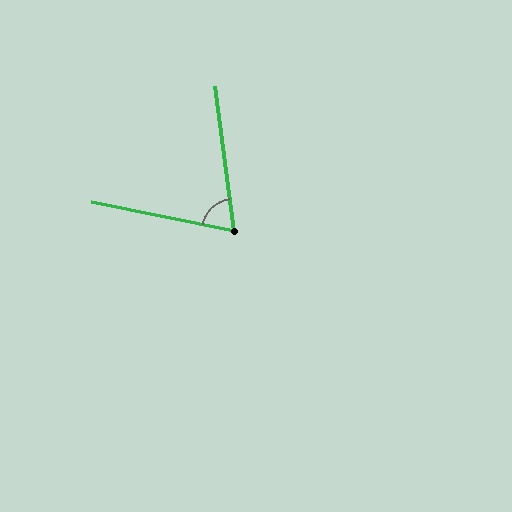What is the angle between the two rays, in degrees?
Approximately 71 degrees.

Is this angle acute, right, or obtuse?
It is acute.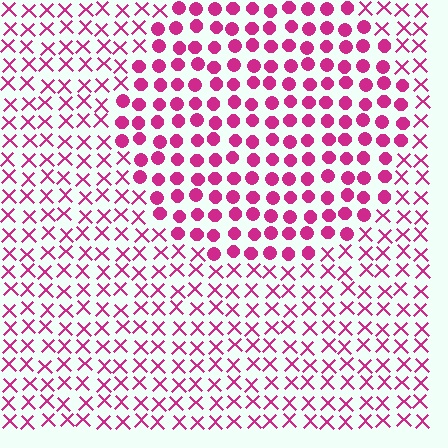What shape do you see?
I see a circle.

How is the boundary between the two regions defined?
The boundary is defined by a change in element shape: circles inside vs. X marks outside. All elements share the same color and spacing.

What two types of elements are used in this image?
The image uses circles inside the circle region and X marks outside it.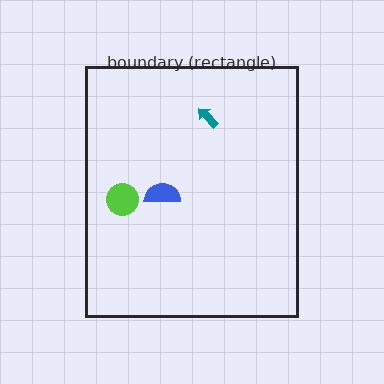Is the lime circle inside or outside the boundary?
Inside.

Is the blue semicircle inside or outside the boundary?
Inside.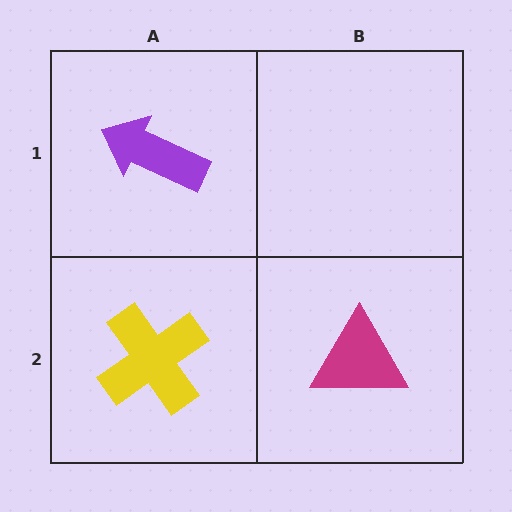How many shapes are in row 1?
1 shape.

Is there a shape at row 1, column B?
No, that cell is empty.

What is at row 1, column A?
A purple arrow.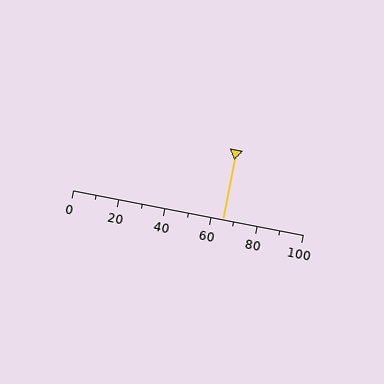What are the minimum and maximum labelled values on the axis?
The axis runs from 0 to 100.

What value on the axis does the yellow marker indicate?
The marker indicates approximately 65.